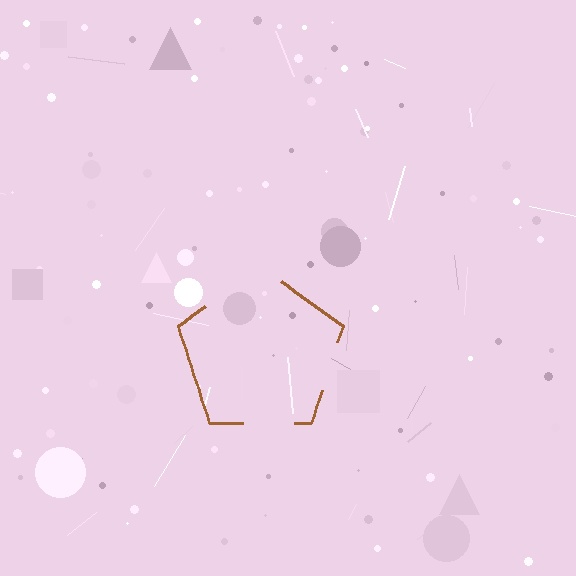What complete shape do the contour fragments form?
The contour fragments form a pentagon.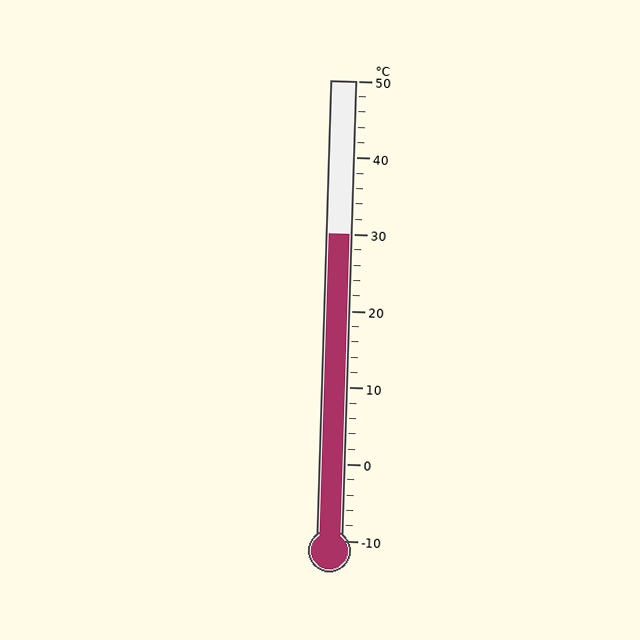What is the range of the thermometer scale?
The thermometer scale ranges from -10°C to 50°C.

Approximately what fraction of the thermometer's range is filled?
The thermometer is filled to approximately 65% of its range.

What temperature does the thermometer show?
The thermometer shows approximately 30°C.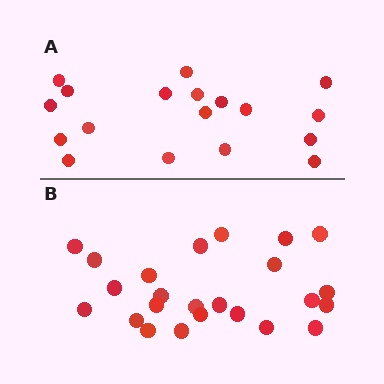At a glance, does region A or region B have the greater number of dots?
Region B (the bottom region) has more dots.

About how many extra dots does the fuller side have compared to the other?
Region B has about 6 more dots than region A.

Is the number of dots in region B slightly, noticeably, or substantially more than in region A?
Region B has noticeably more, but not dramatically so. The ratio is roughly 1.3 to 1.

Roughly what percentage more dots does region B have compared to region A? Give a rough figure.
About 35% more.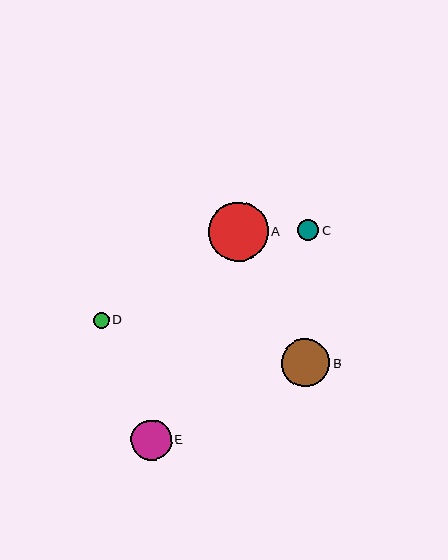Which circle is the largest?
Circle A is the largest with a size of approximately 59 pixels.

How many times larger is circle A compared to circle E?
Circle A is approximately 1.5 times the size of circle E.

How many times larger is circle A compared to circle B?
Circle A is approximately 1.2 times the size of circle B.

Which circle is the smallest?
Circle D is the smallest with a size of approximately 15 pixels.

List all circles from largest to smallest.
From largest to smallest: A, B, E, C, D.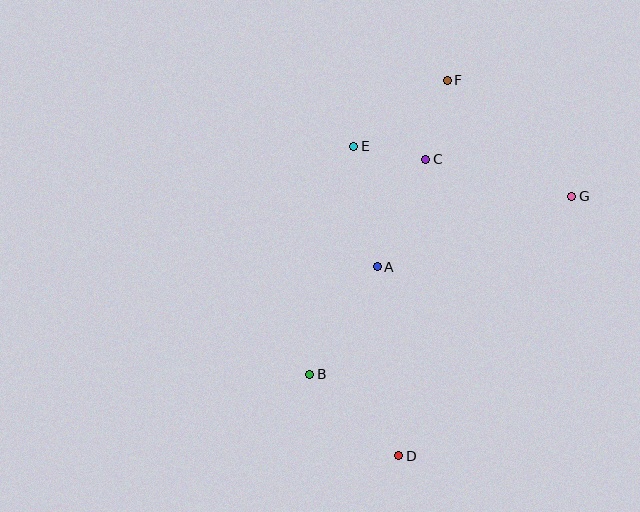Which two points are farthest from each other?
Points D and F are farthest from each other.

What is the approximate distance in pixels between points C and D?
The distance between C and D is approximately 298 pixels.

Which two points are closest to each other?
Points C and E are closest to each other.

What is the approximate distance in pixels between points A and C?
The distance between A and C is approximately 118 pixels.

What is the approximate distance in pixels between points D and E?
The distance between D and E is approximately 313 pixels.